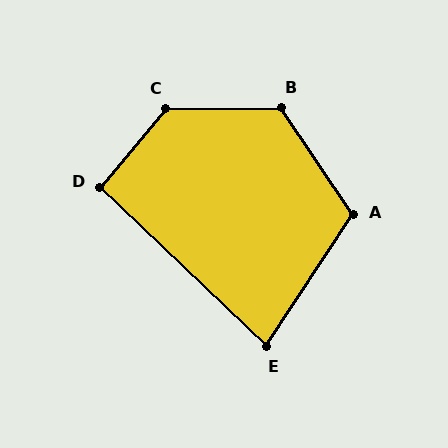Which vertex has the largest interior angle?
C, at approximately 130 degrees.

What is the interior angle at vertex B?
Approximately 124 degrees (obtuse).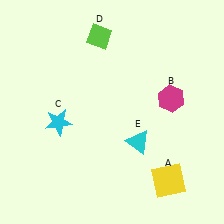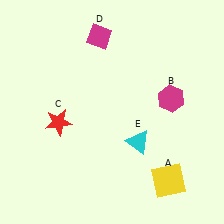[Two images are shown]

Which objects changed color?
C changed from cyan to red. D changed from lime to magenta.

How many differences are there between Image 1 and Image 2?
There are 2 differences between the two images.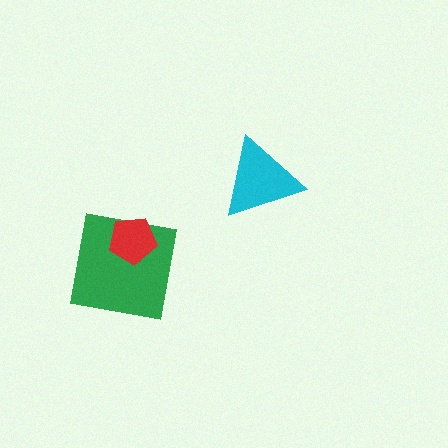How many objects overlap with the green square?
1 object overlaps with the green square.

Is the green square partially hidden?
Yes, it is partially covered by another shape.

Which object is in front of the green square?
The red pentagon is in front of the green square.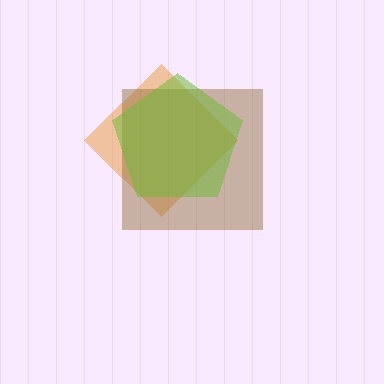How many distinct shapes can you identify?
There are 3 distinct shapes: an orange diamond, a brown square, a lime pentagon.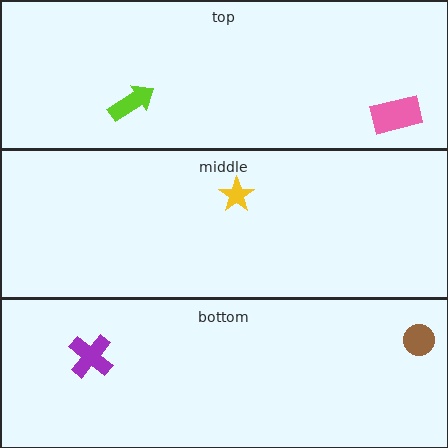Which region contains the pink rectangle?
The top region.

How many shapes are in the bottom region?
2.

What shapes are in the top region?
The pink rectangle, the lime arrow.